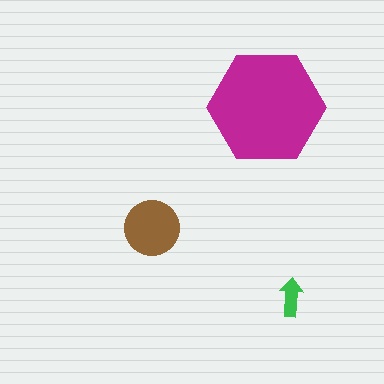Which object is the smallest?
The green arrow.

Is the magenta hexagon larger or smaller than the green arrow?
Larger.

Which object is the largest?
The magenta hexagon.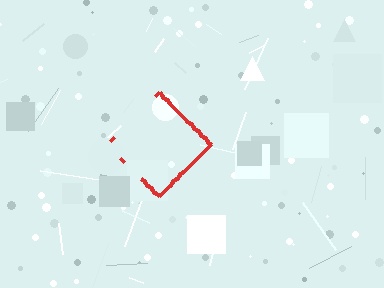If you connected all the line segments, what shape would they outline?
They would outline a diamond.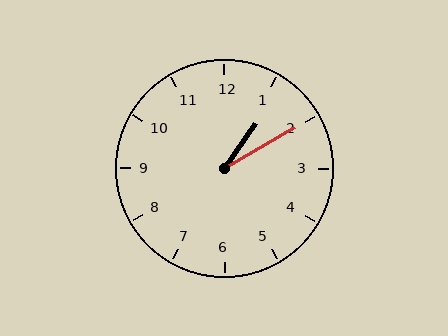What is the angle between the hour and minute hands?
Approximately 25 degrees.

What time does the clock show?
1:10.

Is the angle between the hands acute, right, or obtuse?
It is acute.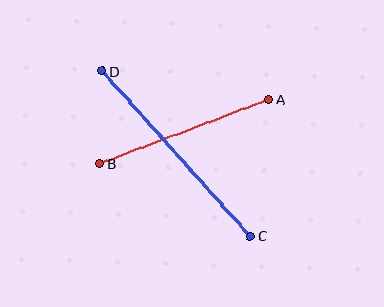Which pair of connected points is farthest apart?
Points C and D are farthest apart.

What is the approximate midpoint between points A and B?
The midpoint is at approximately (184, 132) pixels.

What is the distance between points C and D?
The distance is approximately 222 pixels.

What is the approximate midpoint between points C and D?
The midpoint is at approximately (176, 154) pixels.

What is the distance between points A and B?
The distance is approximately 180 pixels.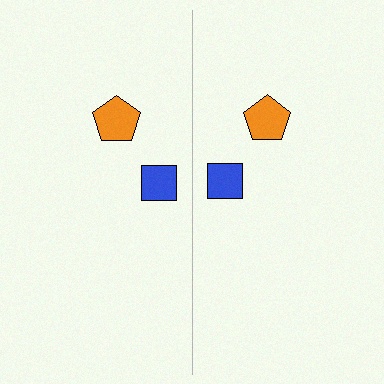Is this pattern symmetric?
Yes, this pattern has bilateral (reflection) symmetry.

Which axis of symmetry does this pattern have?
The pattern has a vertical axis of symmetry running through the center of the image.